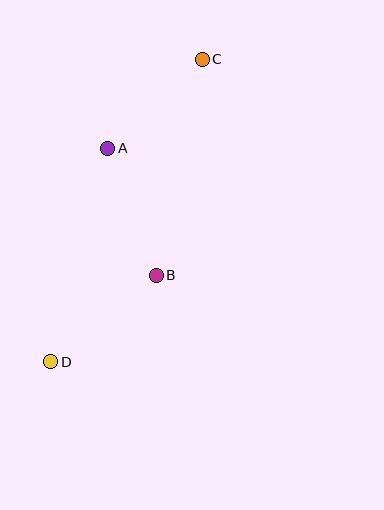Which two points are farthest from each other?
Points C and D are farthest from each other.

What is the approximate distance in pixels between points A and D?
The distance between A and D is approximately 221 pixels.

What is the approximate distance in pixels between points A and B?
The distance between A and B is approximately 136 pixels.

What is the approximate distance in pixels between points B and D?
The distance between B and D is approximately 137 pixels.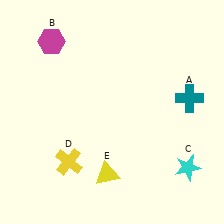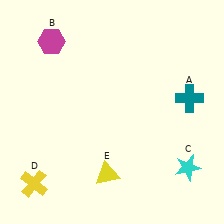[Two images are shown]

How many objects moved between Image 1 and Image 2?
1 object moved between the two images.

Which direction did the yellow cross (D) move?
The yellow cross (D) moved left.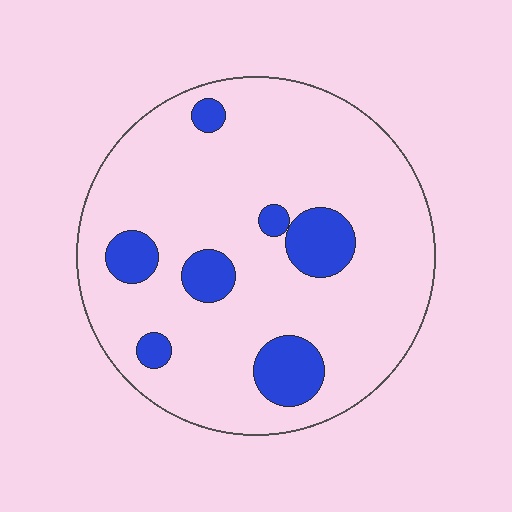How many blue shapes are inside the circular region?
7.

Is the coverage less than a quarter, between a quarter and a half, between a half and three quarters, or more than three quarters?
Less than a quarter.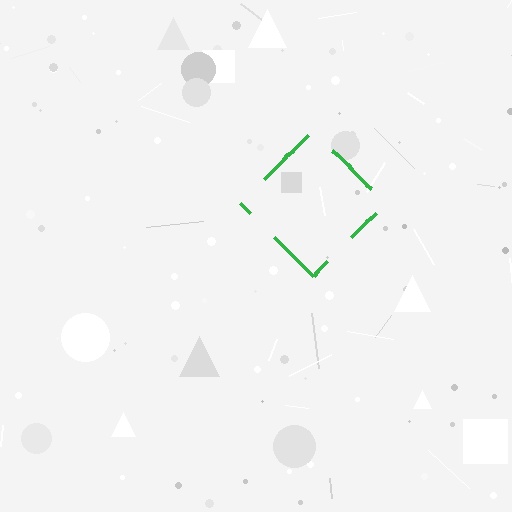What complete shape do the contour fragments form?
The contour fragments form a diamond.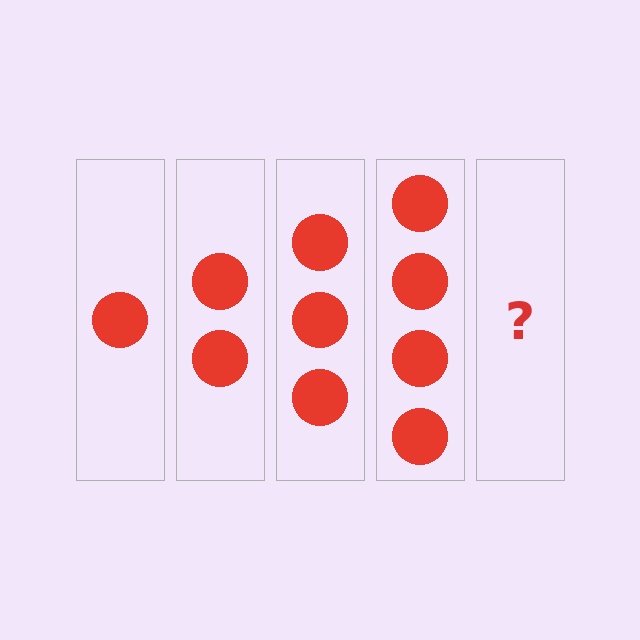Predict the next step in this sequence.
The next step is 5 circles.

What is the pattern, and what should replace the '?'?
The pattern is that each step adds one more circle. The '?' should be 5 circles.